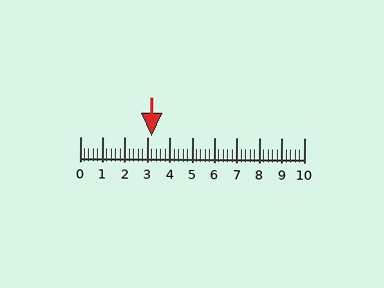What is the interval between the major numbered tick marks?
The major tick marks are spaced 1 units apart.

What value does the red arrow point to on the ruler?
The red arrow points to approximately 3.2.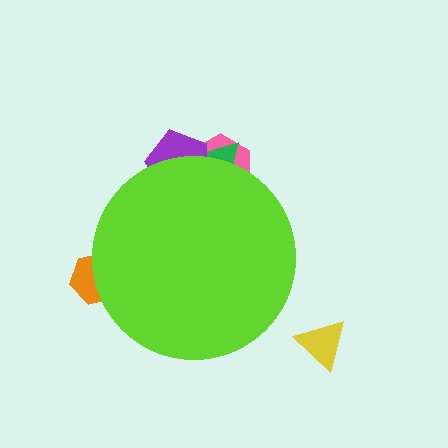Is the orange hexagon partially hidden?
Yes, the orange hexagon is partially hidden behind the lime circle.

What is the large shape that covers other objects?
A lime circle.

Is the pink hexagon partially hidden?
Yes, the pink hexagon is partially hidden behind the lime circle.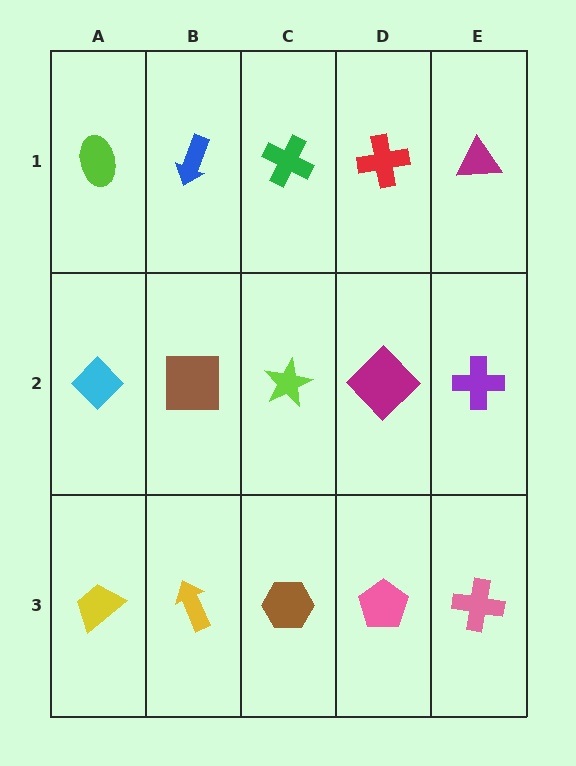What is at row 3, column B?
A yellow arrow.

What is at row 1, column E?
A magenta triangle.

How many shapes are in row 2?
5 shapes.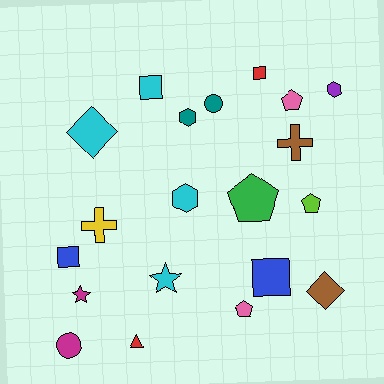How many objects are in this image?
There are 20 objects.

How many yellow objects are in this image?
There is 1 yellow object.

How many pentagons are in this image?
There are 4 pentagons.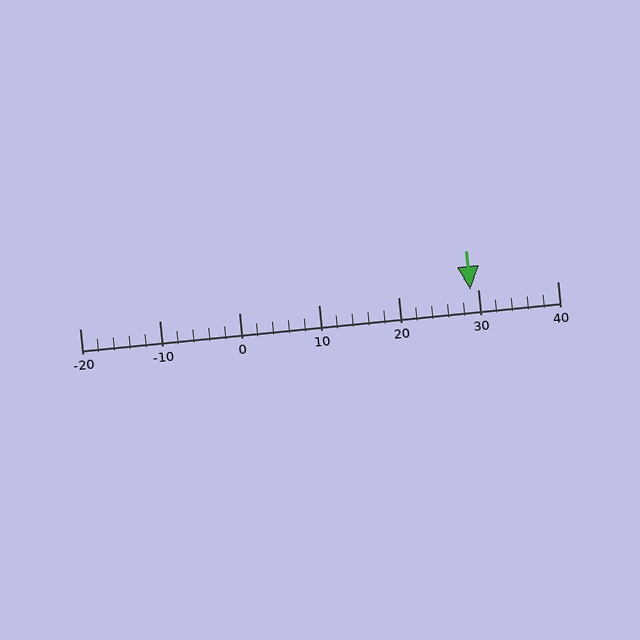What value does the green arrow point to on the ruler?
The green arrow points to approximately 29.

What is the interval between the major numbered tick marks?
The major tick marks are spaced 10 units apart.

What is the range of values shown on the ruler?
The ruler shows values from -20 to 40.